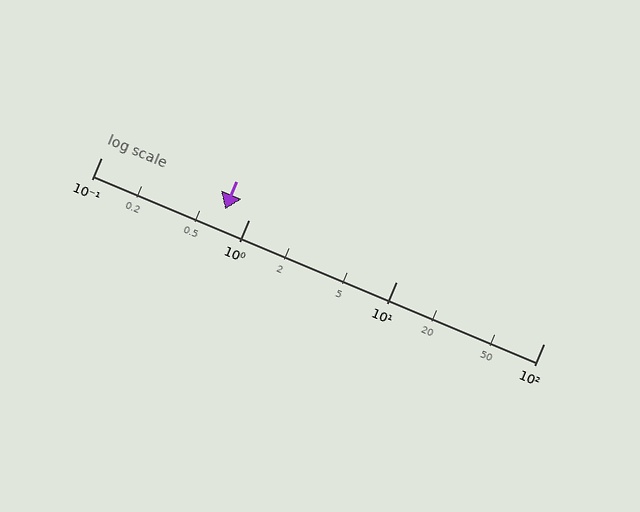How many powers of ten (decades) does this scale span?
The scale spans 3 decades, from 0.1 to 100.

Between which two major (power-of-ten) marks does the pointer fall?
The pointer is between 0.1 and 1.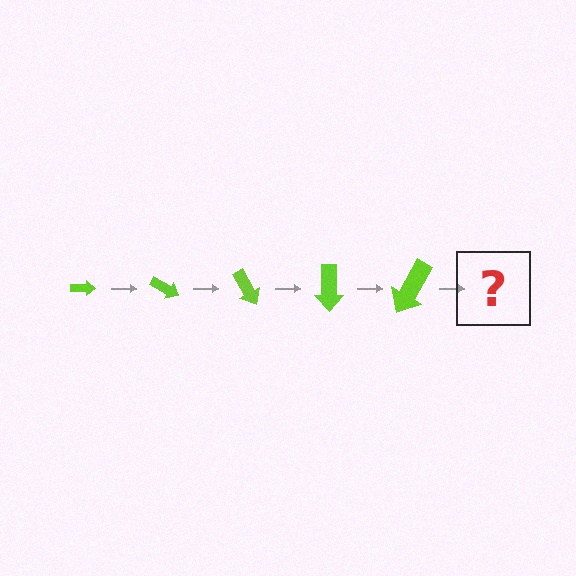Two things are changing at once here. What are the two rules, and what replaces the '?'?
The two rules are that the arrow grows larger each step and it rotates 30 degrees each step. The '?' should be an arrow, larger than the previous one and rotated 150 degrees from the start.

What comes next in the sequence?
The next element should be an arrow, larger than the previous one and rotated 150 degrees from the start.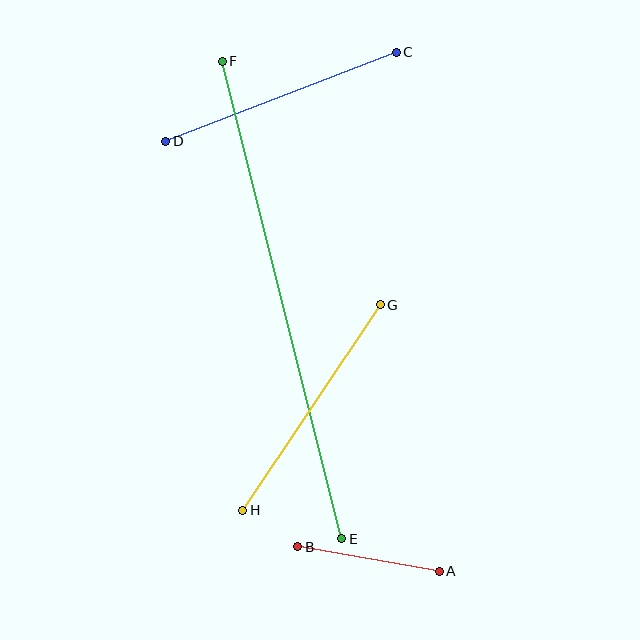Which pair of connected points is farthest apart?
Points E and F are farthest apart.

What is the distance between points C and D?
The distance is approximately 247 pixels.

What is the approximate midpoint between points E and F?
The midpoint is at approximately (282, 300) pixels.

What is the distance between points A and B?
The distance is approximately 144 pixels.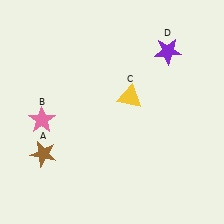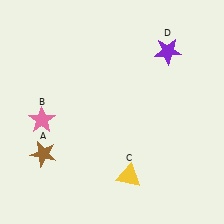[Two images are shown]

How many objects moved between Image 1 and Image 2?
1 object moved between the two images.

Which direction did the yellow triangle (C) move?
The yellow triangle (C) moved down.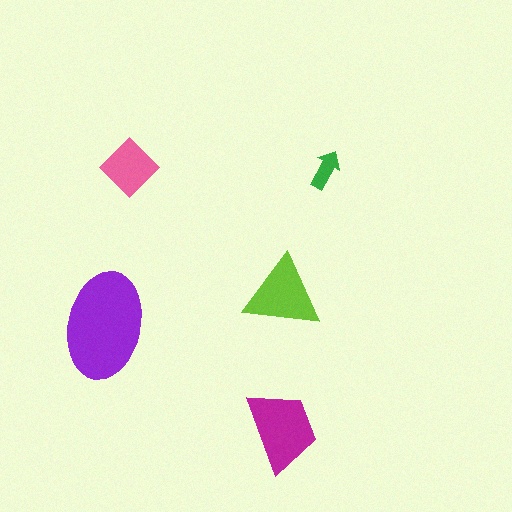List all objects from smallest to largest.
The green arrow, the pink diamond, the lime triangle, the magenta trapezoid, the purple ellipse.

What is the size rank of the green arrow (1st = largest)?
5th.